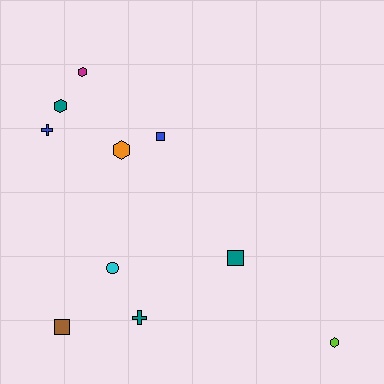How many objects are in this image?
There are 10 objects.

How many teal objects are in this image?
There are 3 teal objects.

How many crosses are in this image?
There are 2 crosses.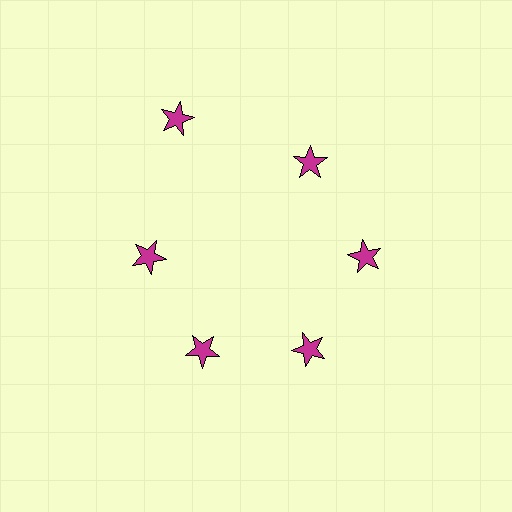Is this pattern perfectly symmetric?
No. The 6 magenta stars are arranged in a ring, but one element near the 11 o'clock position is pushed outward from the center, breaking the 6-fold rotational symmetry.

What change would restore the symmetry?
The symmetry would be restored by moving it inward, back onto the ring so that all 6 stars sit at equal angles and equal distance from the center.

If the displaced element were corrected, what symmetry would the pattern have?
It would have 6-fold rotational symmetry — the pattern would map onto itself every 60 degrees.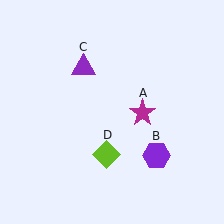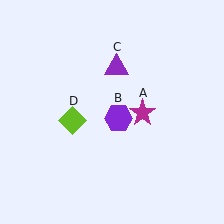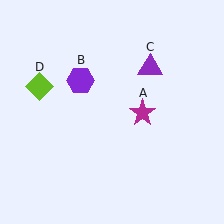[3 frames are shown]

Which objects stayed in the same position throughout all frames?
Magenta star (object A) remained stationary.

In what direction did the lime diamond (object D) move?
The lime diamond (object D) moved up and to the left.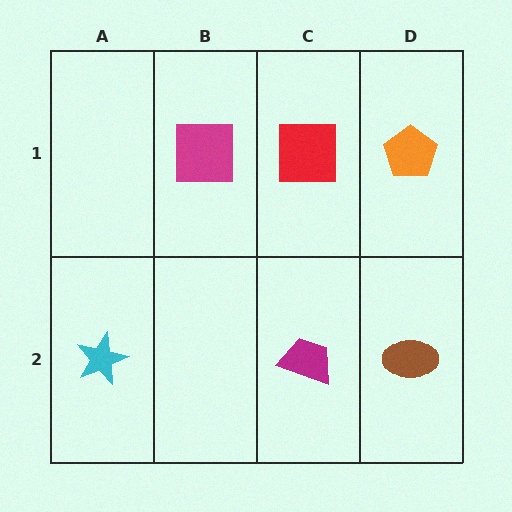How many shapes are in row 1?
3 shapes.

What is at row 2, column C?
A magenta trapezoid.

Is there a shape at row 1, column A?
No, that cell is empty.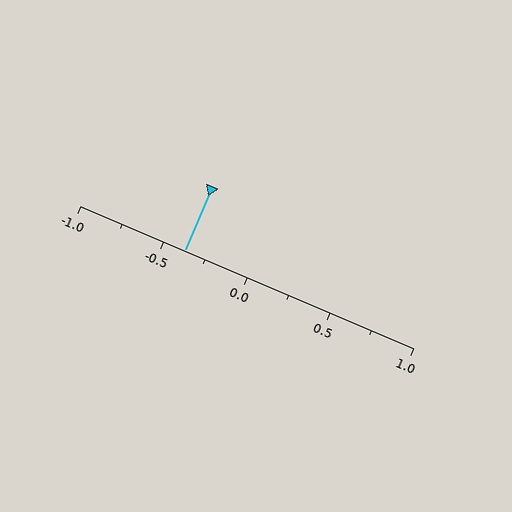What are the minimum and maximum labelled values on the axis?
The axis runs from -1.0 to 1.0.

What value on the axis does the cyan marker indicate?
The marker indicates approximately -0.38.